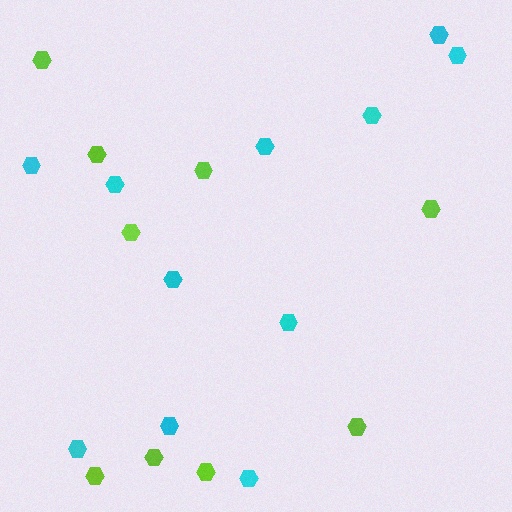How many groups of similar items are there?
There are 2 groups: one group of cyan hexagons (11) and one group of lime hexagons (9).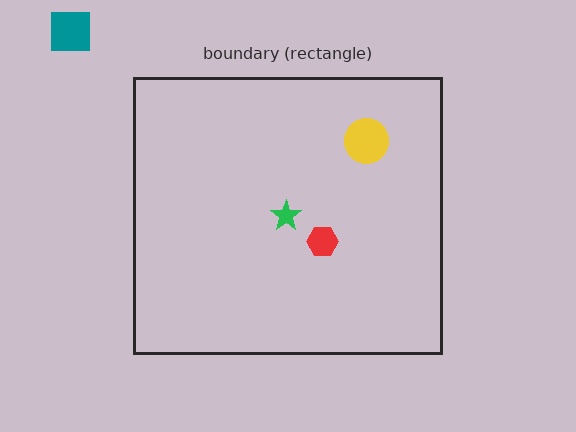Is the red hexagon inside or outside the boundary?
Inside.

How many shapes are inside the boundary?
3 inside, 1 outside.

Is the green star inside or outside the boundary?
Inside.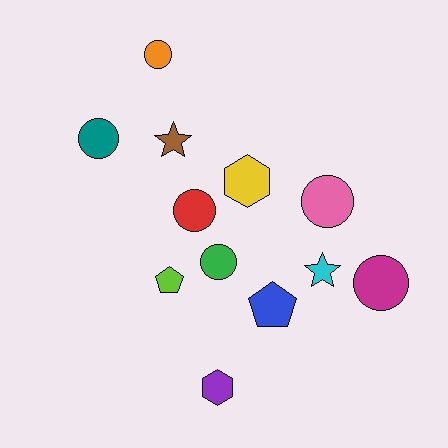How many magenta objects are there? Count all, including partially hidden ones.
There is 1 magenta object.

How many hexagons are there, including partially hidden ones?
There are 2 hexagons.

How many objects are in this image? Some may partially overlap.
There are 12 objects.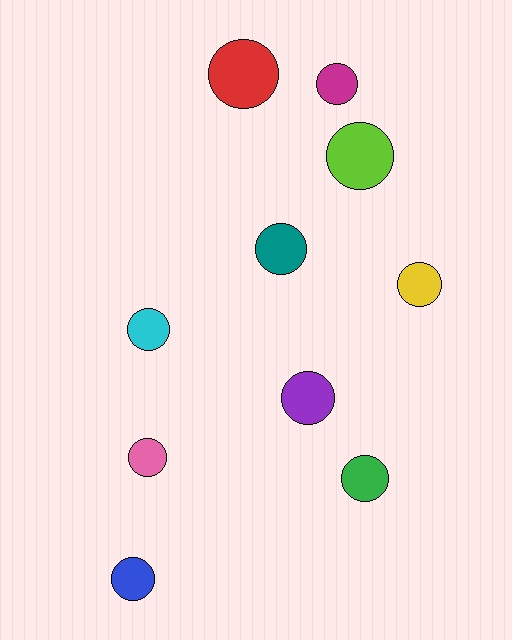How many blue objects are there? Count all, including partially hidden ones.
There is 1 blue object.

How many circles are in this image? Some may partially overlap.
There are 10 circles.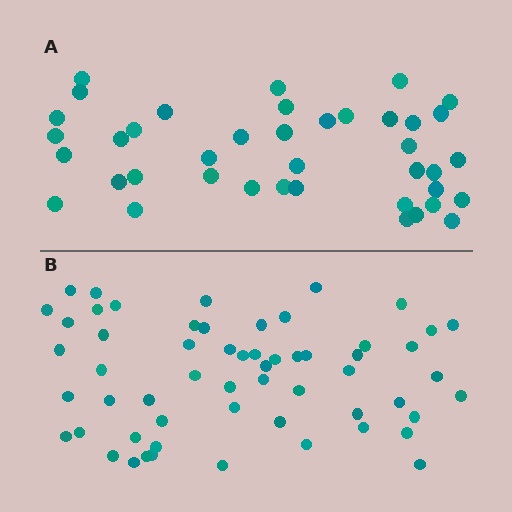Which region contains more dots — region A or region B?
Region B (the bottom region) has more dots.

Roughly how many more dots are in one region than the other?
Region B has approximately 20 more dots than region A.